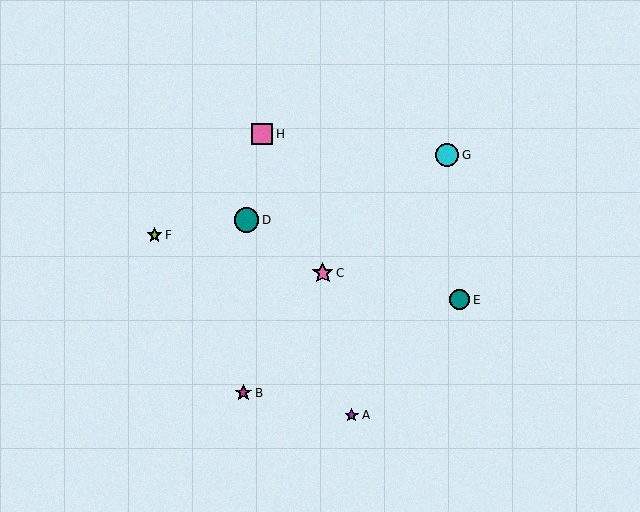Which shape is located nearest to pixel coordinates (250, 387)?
The magenta star (labeled B) at (243, 393) is nearest to that location.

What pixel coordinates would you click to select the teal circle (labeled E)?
Click at (460, 300) to select the teal circle E.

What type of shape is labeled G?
Shape G is a cyan circle.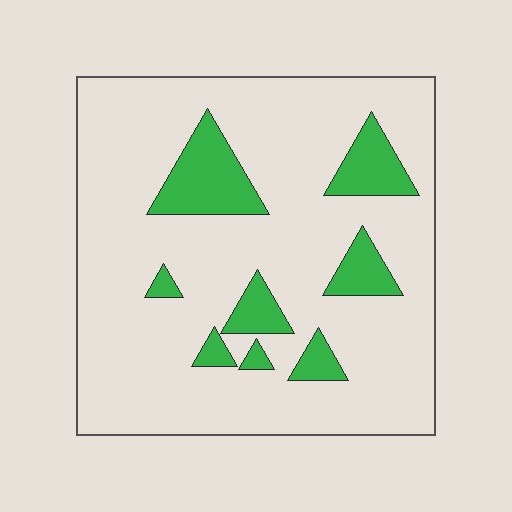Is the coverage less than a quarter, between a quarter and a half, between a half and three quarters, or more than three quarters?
Less than a quarter.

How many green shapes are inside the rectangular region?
8.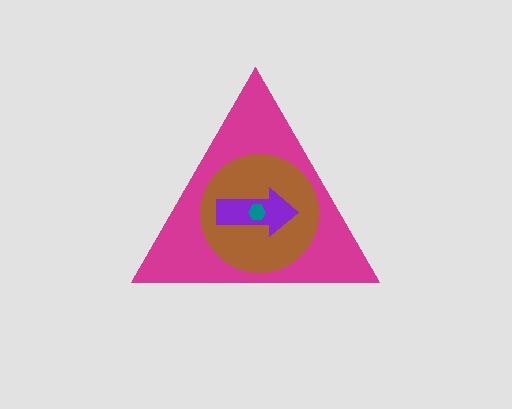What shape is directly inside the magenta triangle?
The brown circle.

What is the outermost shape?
The magenta triangle.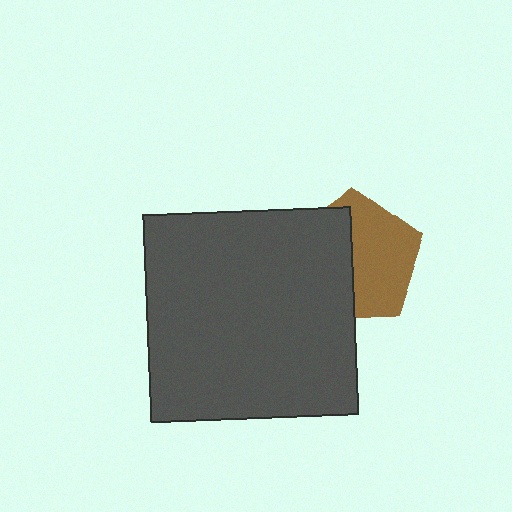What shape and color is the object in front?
The object in front is a dark gray square.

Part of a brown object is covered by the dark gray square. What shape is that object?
It is a pentagon.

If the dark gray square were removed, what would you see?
You would see the complete brown pentagon.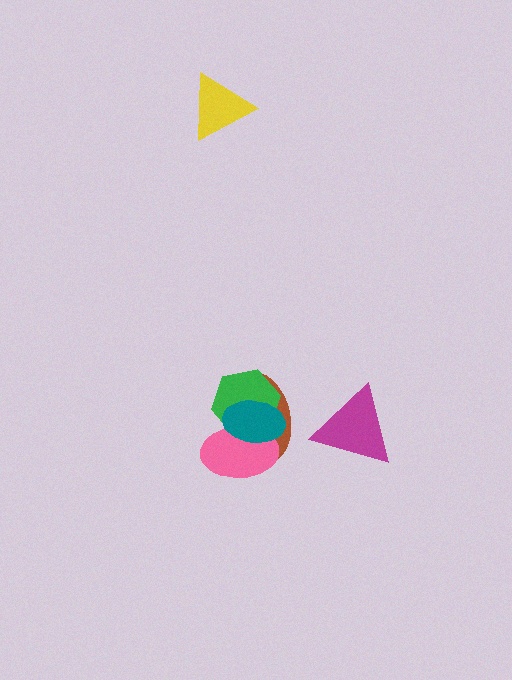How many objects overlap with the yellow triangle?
0 objects overlap with the yellow triangle.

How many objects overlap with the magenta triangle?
0 objects overlap with the magenta triangle.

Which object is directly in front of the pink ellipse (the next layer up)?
The green hexagon is directly in front of the pink ellipse.